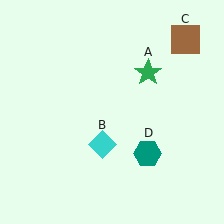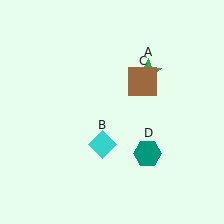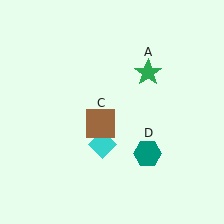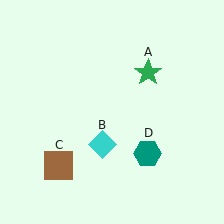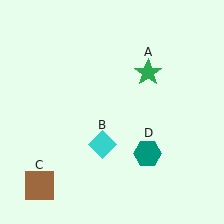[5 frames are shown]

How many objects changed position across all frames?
1 object changed position: brown square (object C).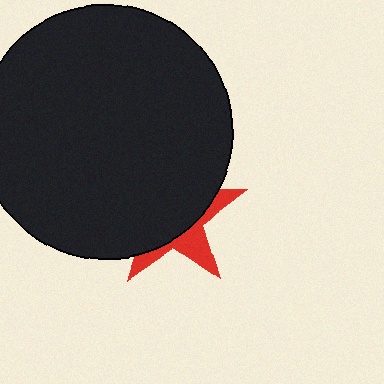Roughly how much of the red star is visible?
A small part of it is visible (roughly 31%).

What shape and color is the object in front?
The object in front is a black circle.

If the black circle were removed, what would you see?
You would see the complete red star.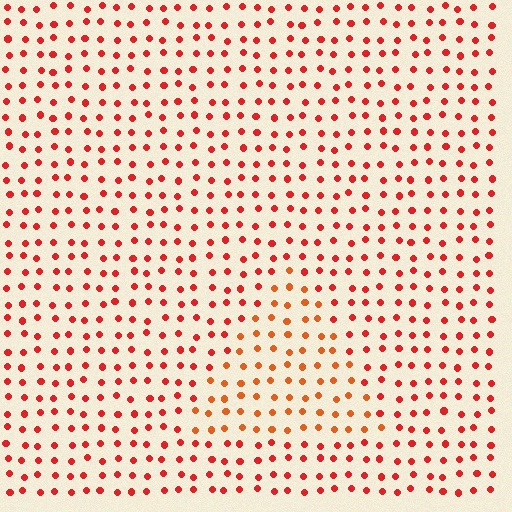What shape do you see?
I see a triangle.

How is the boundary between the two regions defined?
The boundary is defined purely by a slight shift in hue (about 22 degrees). Spacing, size, and orientation are identical on both sides.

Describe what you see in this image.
The image is filled with small red elements in a uniform arrangement. A triangle-shaped region is visible where the elements are tinted to a slightly different hue, forming a subtle color boundary.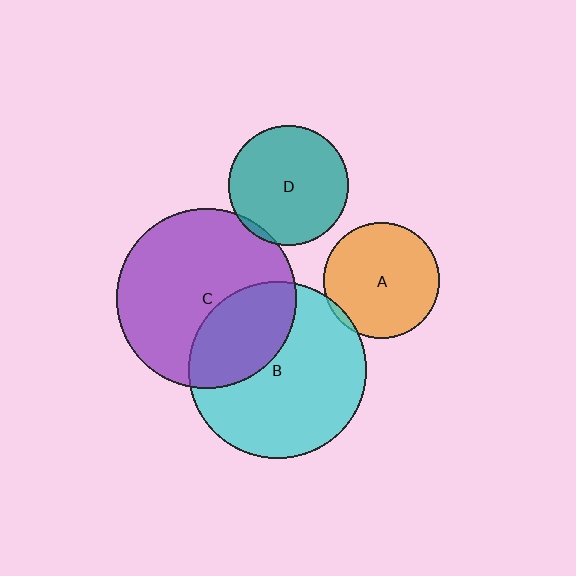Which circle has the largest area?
Circle C (purple).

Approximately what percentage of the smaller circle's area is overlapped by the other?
Approximately 35%.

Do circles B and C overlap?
Yes.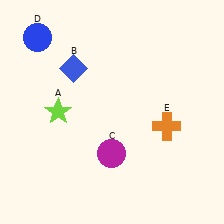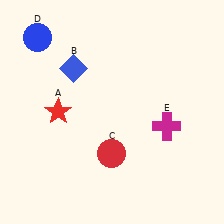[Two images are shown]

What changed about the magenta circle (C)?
In Image 1, C is magenta. In Image 2, it changed to red.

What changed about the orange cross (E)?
In Image 1, E is orange. In Image 2, it changed to magenta.